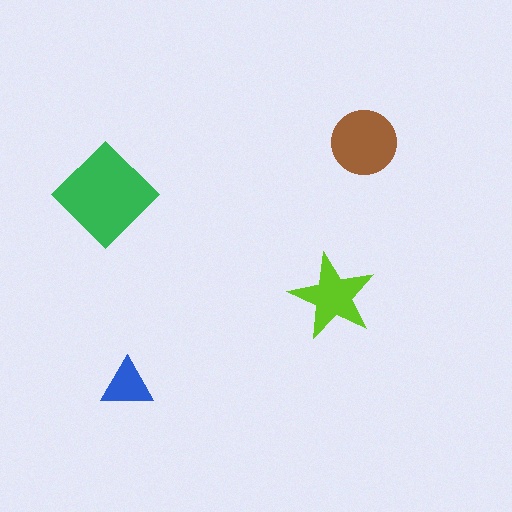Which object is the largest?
The green diamond.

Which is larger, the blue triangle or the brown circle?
The brown circle.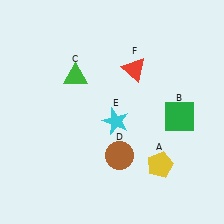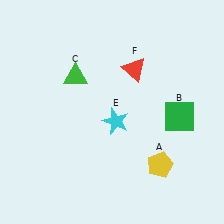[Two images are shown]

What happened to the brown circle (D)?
The brown circle (D) was removed in Image 2. It was in the bottom-right area of Image 1.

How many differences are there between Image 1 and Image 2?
There is 1 difference between the two images.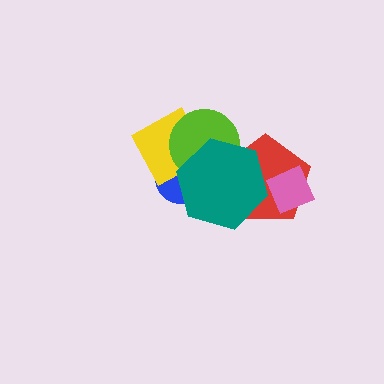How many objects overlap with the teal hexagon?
4 objects overlap with the teal hexagon.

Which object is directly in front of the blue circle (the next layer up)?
The yellow square is directly in front of the blue circle.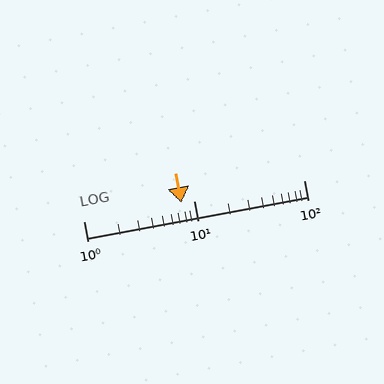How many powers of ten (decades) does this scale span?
The scale spans 2 decades, from 1 to 100.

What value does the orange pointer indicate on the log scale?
The pointer indicates approximately 7.7.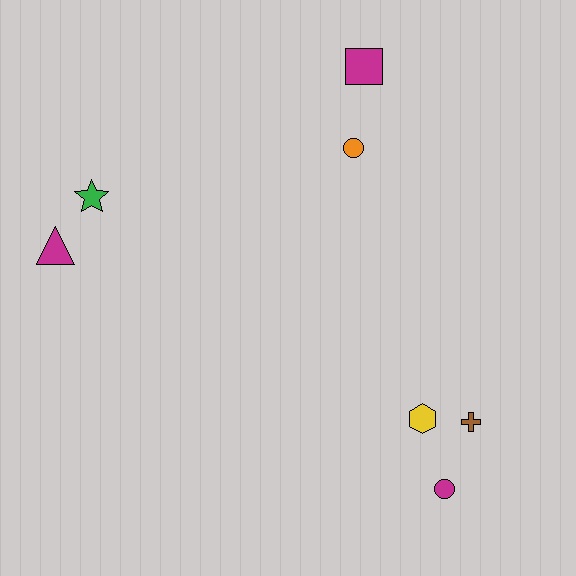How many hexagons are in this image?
There is 1 hexagon.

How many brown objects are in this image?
There is 1 brown object.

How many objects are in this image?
There are 7 objects.